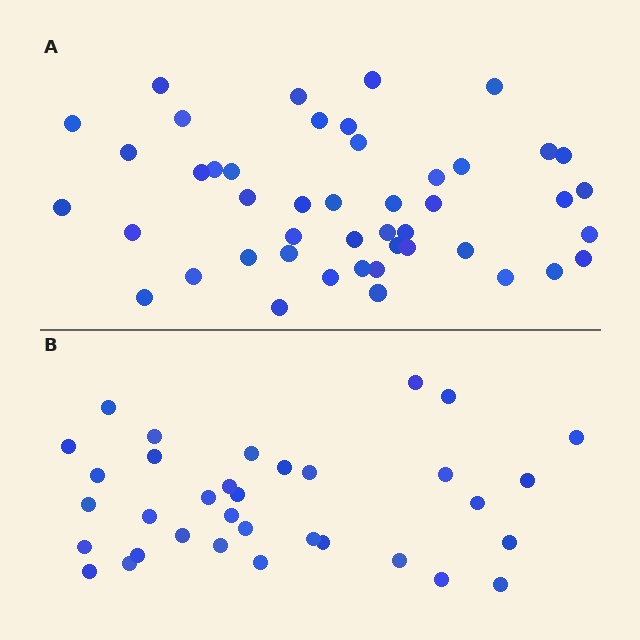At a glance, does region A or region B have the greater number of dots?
Region A (the top region) has more dots.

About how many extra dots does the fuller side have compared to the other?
Region A has roughly 12 or so more dots than region B.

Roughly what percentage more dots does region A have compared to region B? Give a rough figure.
About 35% more.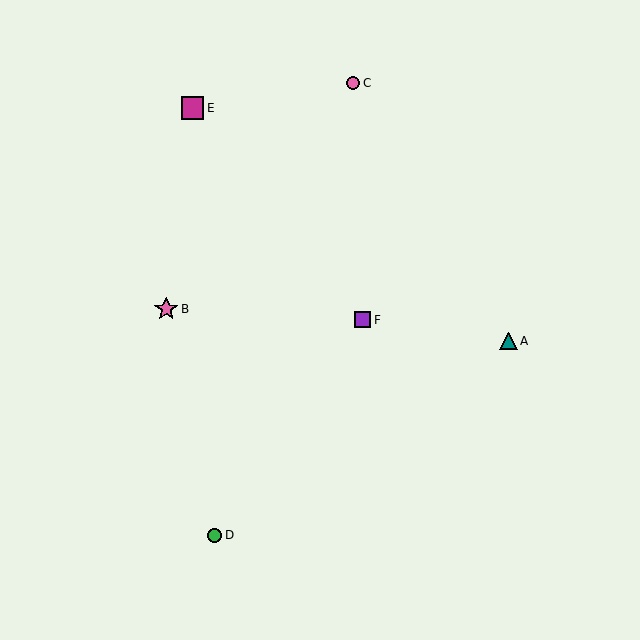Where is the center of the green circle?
The center of the green circle is at (214, 535).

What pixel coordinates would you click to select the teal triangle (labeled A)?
Click at (508, 341) to select the teal triangle A.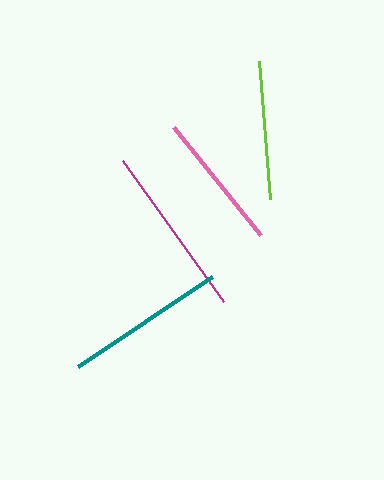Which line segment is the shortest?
The lime line is the shortest at approximately 138 pixels.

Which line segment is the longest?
The magenta line is the longest at approximately 173 pixels.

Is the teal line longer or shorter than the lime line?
The teal line is longer than the lime line.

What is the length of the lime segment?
The lime segment is approximately 138 pixels long.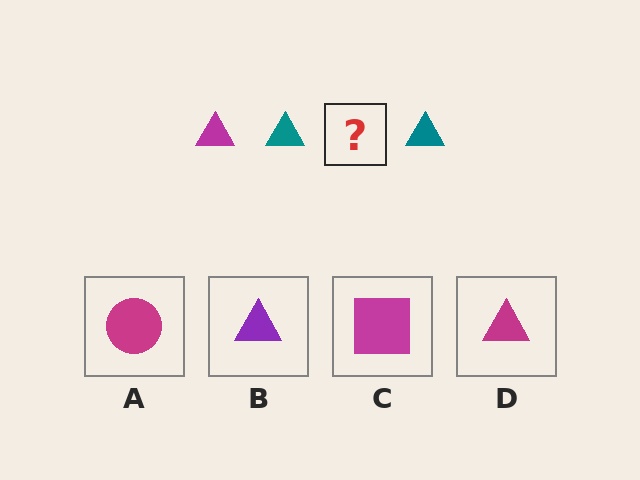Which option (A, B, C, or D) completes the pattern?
D.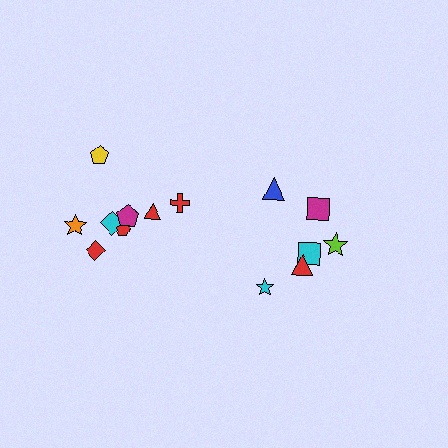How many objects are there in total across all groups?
There are 14 objects.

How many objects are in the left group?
There are 8 objects.